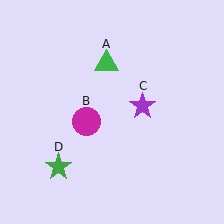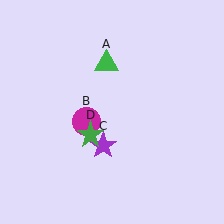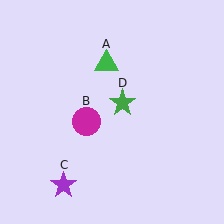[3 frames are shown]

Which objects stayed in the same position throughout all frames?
Green triangle (object A) and magenta circle (object B) remained stationary.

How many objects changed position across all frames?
2 objects changed position: purple star (object C), green star (object D).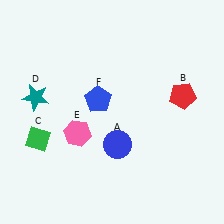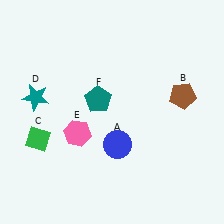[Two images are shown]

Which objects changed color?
B changed from red to brown. F changed from blue to teal.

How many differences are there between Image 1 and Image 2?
There are 2 differences between the two images.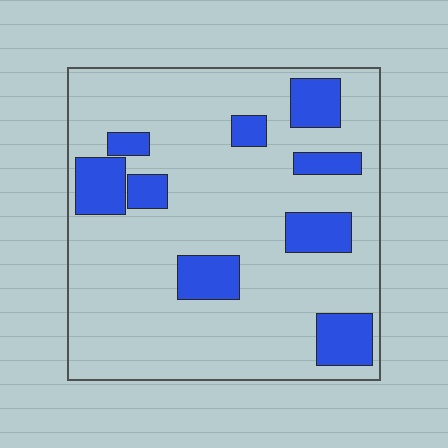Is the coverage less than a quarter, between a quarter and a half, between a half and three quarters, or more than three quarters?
Less than a quarter.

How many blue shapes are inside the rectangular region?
9.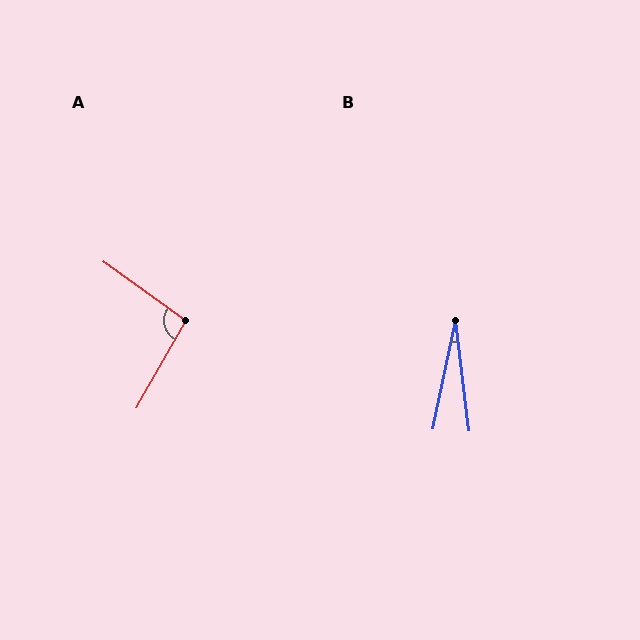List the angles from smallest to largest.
B (19°), A (96°).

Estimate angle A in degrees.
Approximately 96 degrees.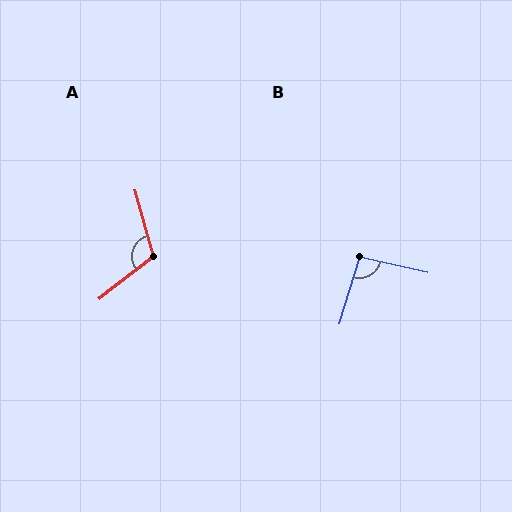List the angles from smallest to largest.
B (94°), A (113°).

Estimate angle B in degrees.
Approximately 94 degrees.